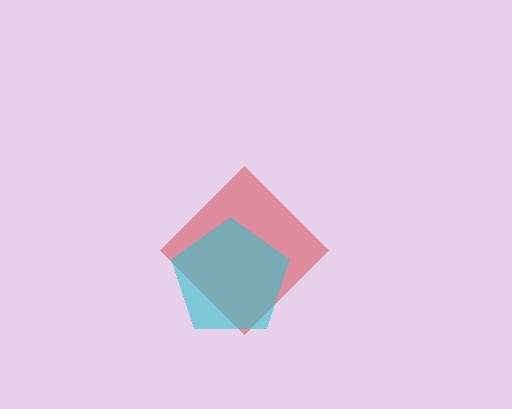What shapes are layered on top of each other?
The layered shapes are: a red diamond, a cyan pentagon.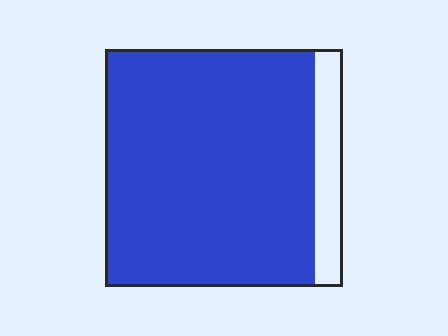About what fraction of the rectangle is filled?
About seven eighths (7/8).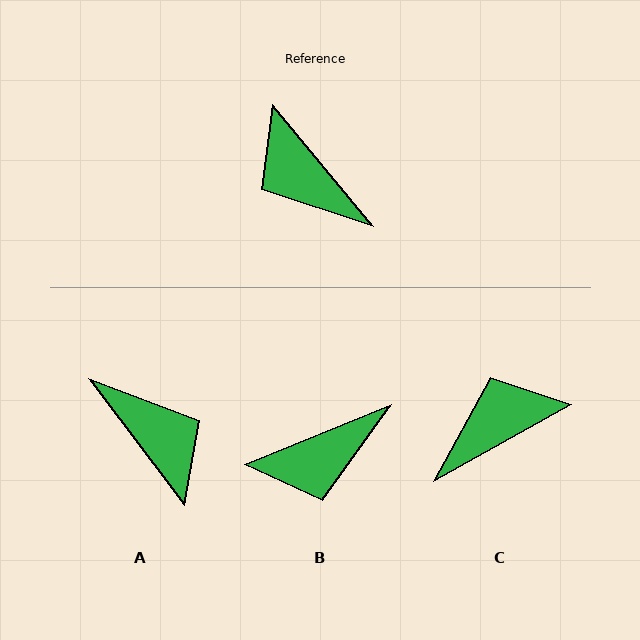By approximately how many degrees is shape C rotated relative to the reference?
Approximately 101 degrees clockwise.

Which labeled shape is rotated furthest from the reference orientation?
A, about 177 degrees away.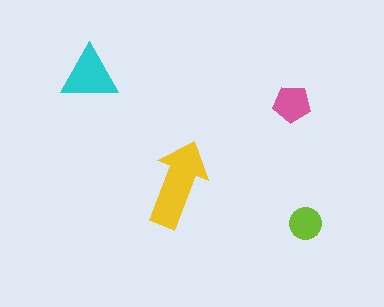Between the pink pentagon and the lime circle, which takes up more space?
The pink pentagon.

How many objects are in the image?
There are 4 objects in the image.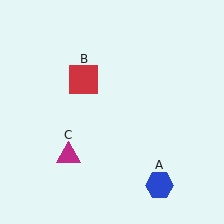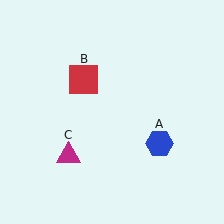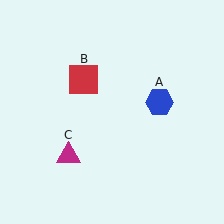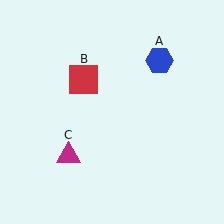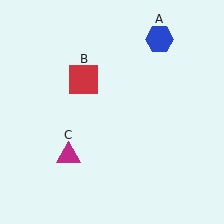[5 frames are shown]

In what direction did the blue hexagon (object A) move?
The blue hexagon (object A) moved up.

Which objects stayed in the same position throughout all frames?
Red square (object B) and magenta triangle (object C) remained stationary.